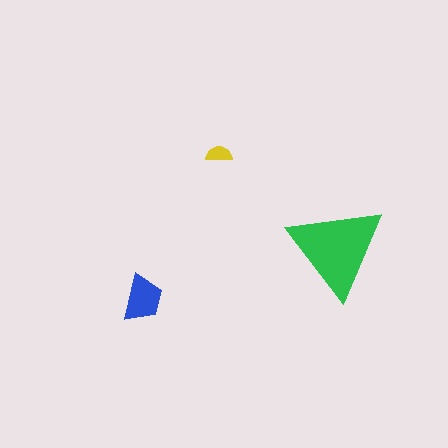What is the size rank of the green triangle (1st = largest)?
1st.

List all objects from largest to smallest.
The green triangle, the blue trapezoid, the yellow semicircle.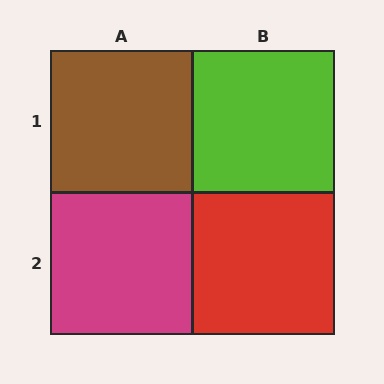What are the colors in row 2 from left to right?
Magenta, red.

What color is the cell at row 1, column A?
Brown.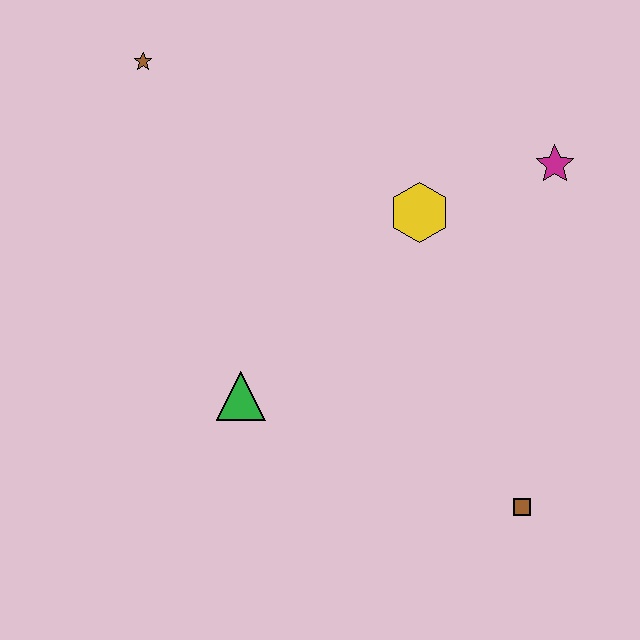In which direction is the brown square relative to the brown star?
The brown square is below the brown star.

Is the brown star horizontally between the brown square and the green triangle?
No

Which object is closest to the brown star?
The yellow hexagon is closest to the brown star.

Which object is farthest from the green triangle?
The magenta star is farthest from the green triangle.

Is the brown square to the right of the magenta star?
No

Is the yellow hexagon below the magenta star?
Yes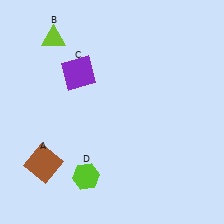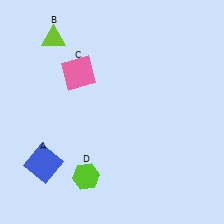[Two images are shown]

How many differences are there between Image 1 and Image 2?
There are 2 differences between the two images.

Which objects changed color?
A changed from brown to blue. C changed from purple to pink.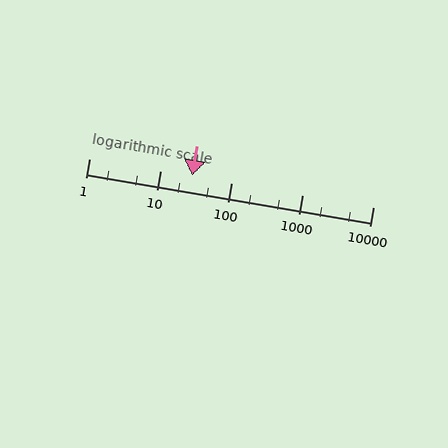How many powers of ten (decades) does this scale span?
The scale spans 4 decades, from 1 to 10000.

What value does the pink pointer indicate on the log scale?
The pointer indicates approximately 28.